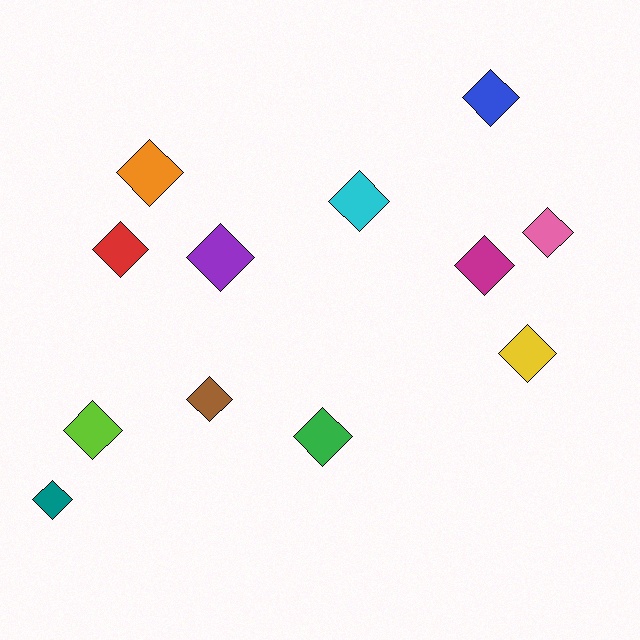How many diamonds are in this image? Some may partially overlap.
There are 12 diamonds.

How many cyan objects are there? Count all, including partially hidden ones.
There is 1 cyan object.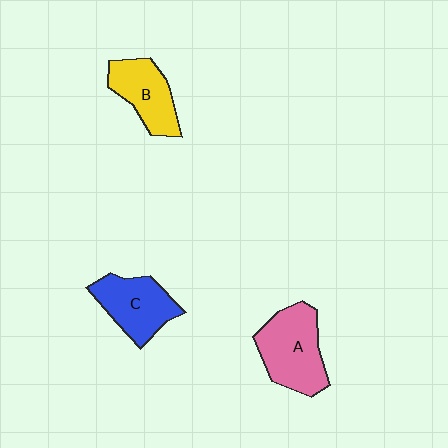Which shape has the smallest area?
Shape B (yellow).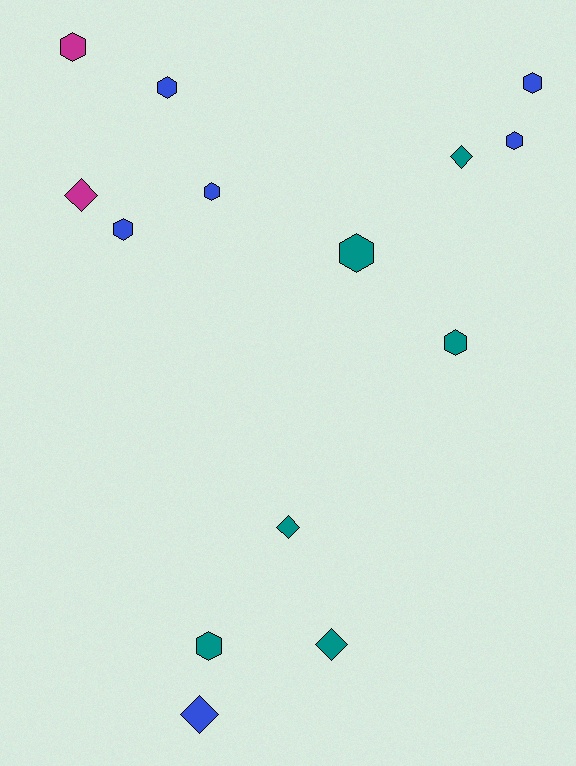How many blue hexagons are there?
There are 5 blue hexagons.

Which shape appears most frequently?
Hexagon, with 9 objects.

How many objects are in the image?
There are 14 objects.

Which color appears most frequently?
Teal, with 6 objects.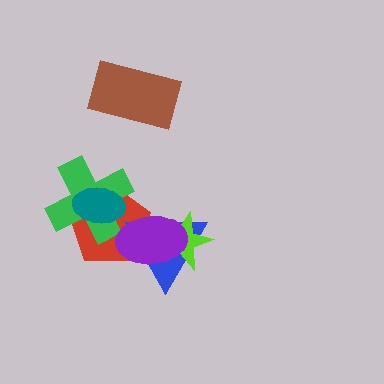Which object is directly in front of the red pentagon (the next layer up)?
The blue triangle is directly in front of the red pentagon.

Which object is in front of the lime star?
The purple ellipse is in front of the lime star.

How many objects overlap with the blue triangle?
3 objects overlap with the blue triangle.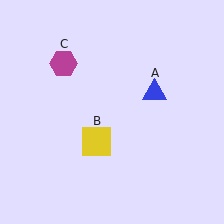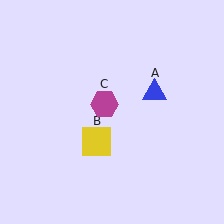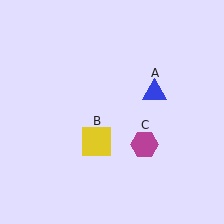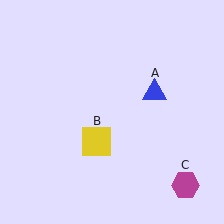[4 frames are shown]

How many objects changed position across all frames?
1 object changed position: magenta hexagon (object C).